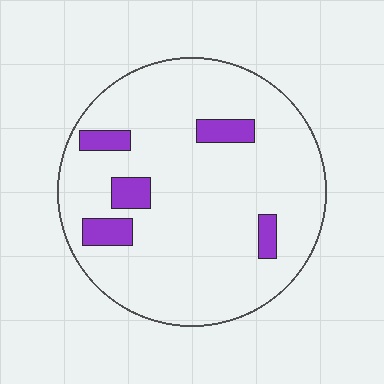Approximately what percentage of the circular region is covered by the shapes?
Approximately 10%.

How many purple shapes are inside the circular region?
5.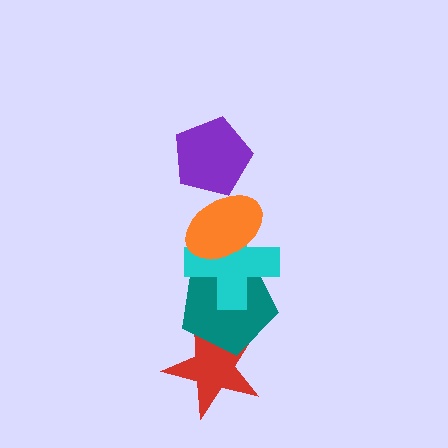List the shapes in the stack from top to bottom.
From top to bottom: the purple pentagon, the orange ellipse, the cyan cross, the teal pentagon, the red star.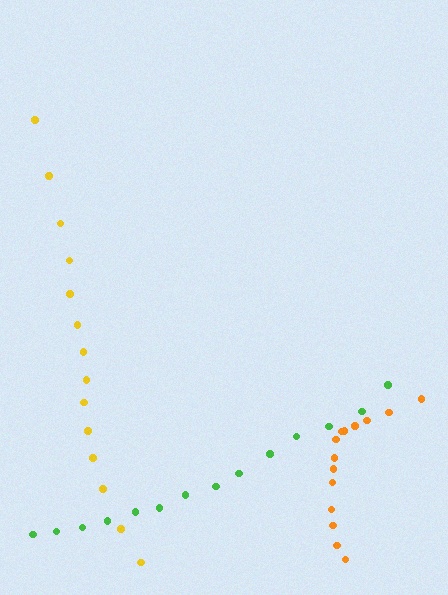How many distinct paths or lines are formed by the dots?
There are 3 distinct paths.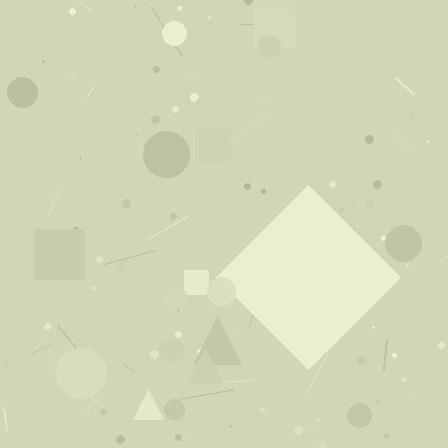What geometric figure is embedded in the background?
A diamond is embedded in the background.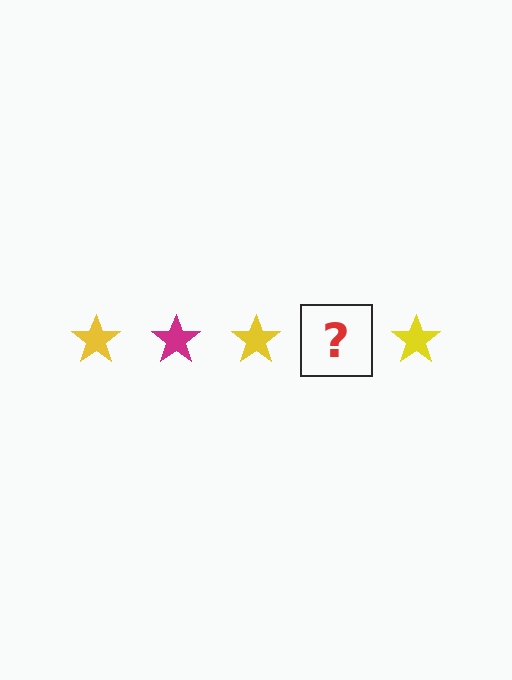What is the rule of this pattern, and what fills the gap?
The rule is that the pattern cycles through yellow, magenta stars. The gap should be filled with a magenta star.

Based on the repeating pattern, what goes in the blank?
The blank should be a magenta star.